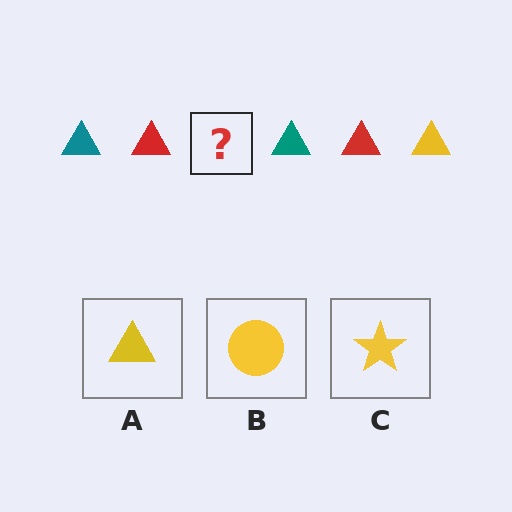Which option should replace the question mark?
Option A.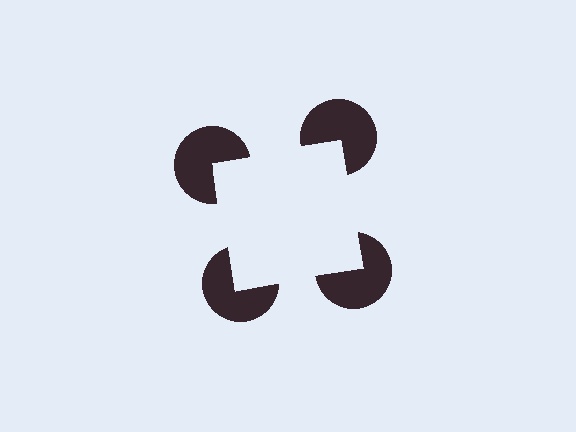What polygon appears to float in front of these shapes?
An illusory square — its edges are inferred from the aligned wedge cuts in the pac-man discs, not physically drawn.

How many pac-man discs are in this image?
There are 4 — one at each vertex of the illusory square.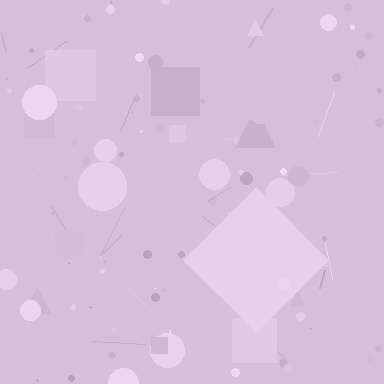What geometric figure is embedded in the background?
A diamond is embedded in the background.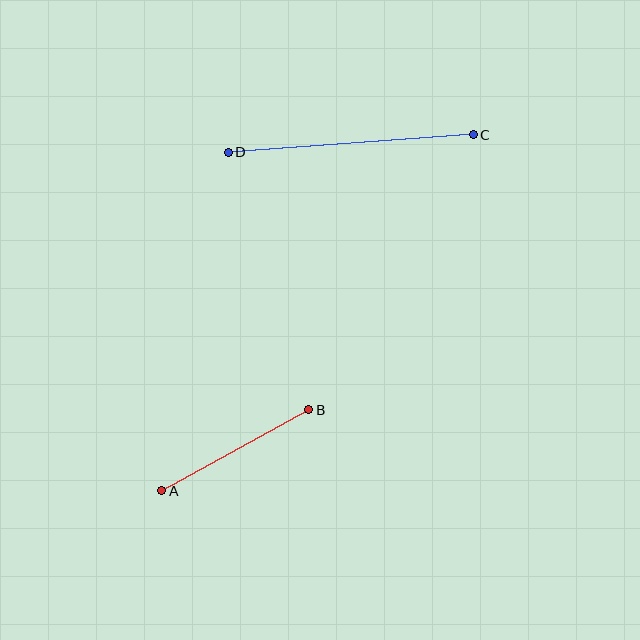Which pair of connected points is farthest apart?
Points C and D are farthest apart.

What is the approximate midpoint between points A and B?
The midpoint is at approximately (235, 450) pixels.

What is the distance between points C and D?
The distance is approximately 245 pixels.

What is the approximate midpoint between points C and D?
The midpoint is at approximately (351, 144) pixels.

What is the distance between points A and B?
The distance is approximately 168 pixels.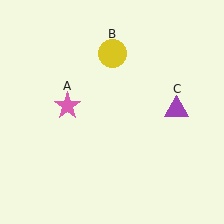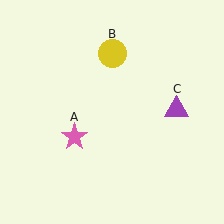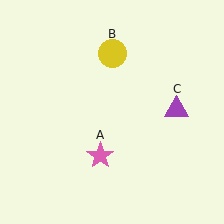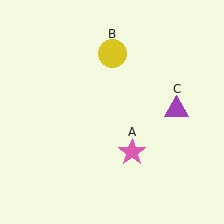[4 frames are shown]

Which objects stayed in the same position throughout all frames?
Yellow circle (object B) and purple triangle (object C) remained stationary.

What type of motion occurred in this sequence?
The pink star (object A) rotated counterclockwise around the center of the scene.